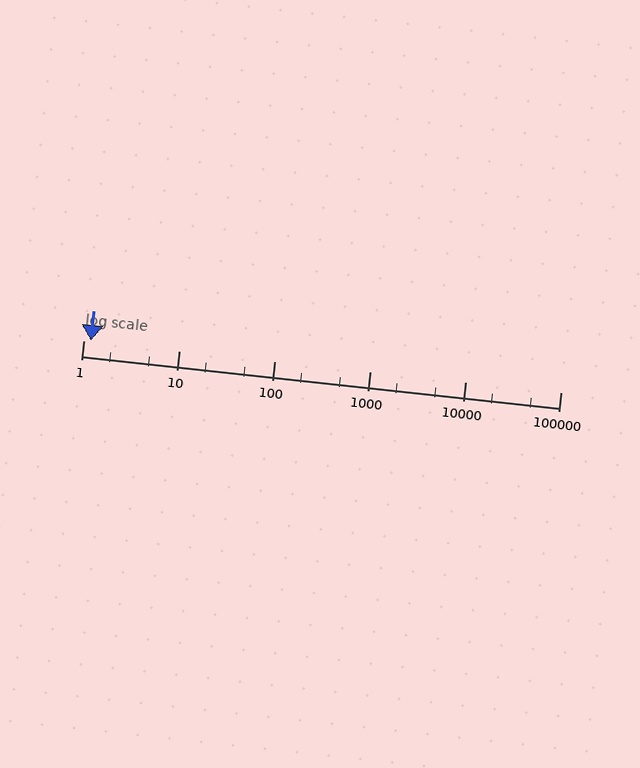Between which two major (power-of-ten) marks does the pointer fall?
The pointer is between 1 and 10.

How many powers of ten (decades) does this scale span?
The scale spans 5 decades, from 1 to 100000.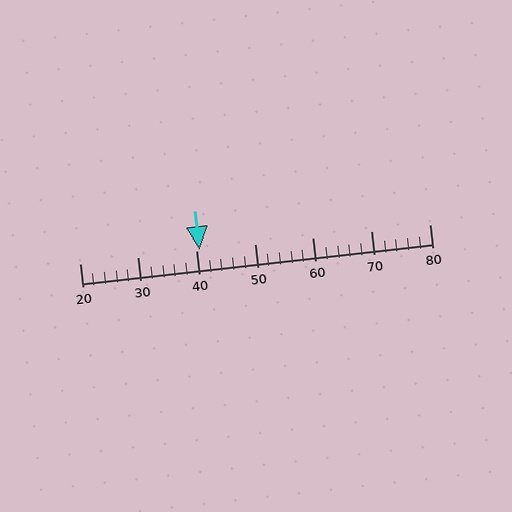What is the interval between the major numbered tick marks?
The major tick marks are spaced 10 units apart.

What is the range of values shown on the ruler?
The ruler shows values from 20 to 80.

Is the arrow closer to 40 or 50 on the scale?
The arrow is closer to 40.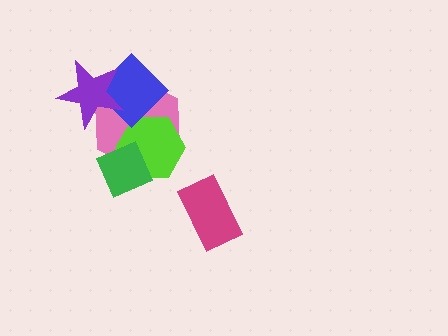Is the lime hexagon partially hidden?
Yes, it is partially covered by another shape.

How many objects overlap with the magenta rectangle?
0 objects overlap with the magenta rectangle.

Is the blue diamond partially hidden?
Yes, it is partially covered by another shape.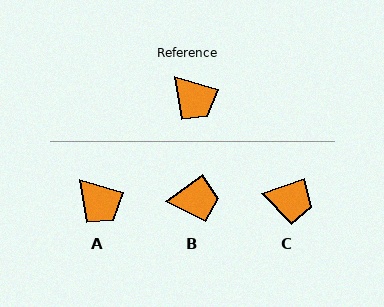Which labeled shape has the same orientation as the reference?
A.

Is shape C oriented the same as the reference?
No, it is off by about 35 degrees.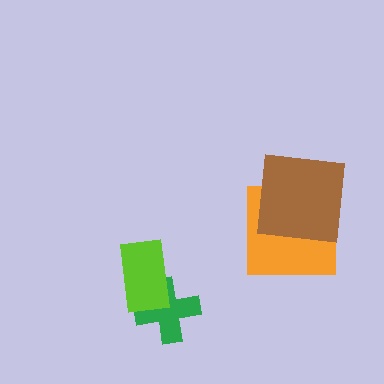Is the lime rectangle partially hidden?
No, no other shape covers it.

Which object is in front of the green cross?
The lime rectangle is in front of the green cross.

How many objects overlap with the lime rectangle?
1 object overlaps with the lime rectangle.